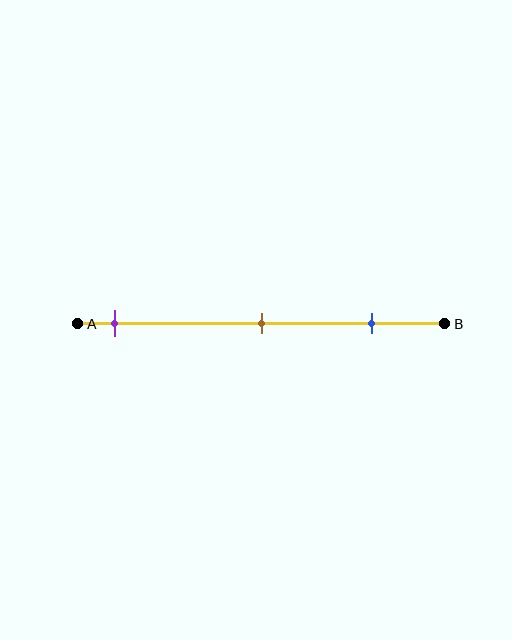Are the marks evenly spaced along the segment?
Yes, the marks are approximately evenly spaced.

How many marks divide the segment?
There are 3 marks dividing the segment.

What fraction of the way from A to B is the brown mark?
The brown mark is approximately 50% (0.5) of the way from A to B.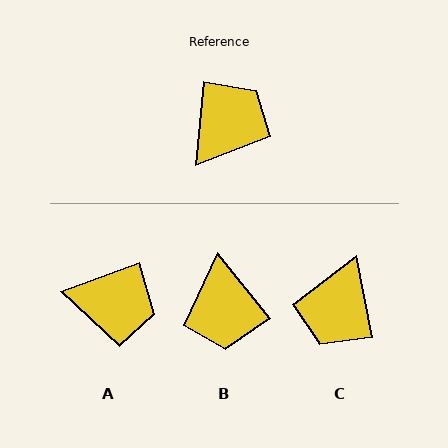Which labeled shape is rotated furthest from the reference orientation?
C, about 164 degrees away.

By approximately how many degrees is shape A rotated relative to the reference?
Approximately 64 degrees clockwise.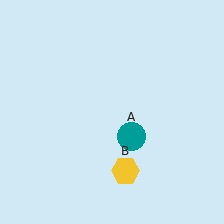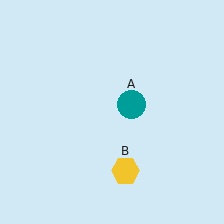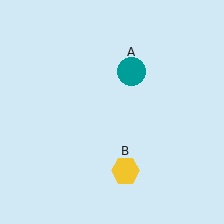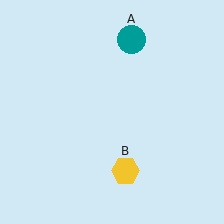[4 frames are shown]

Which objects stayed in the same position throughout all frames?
Yellow hexagon (object B) remained stationary.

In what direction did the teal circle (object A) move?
The teal circle (object A) moved up.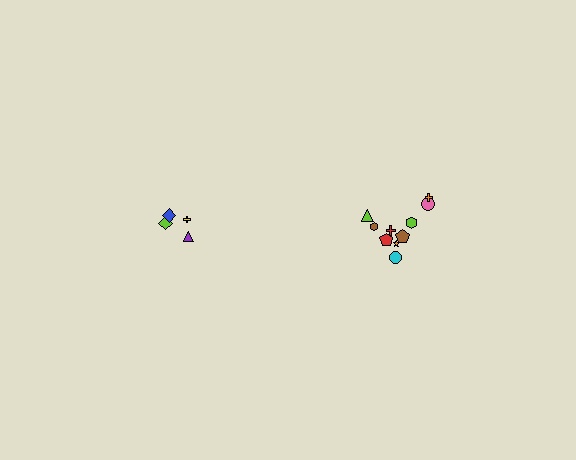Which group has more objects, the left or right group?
The right group.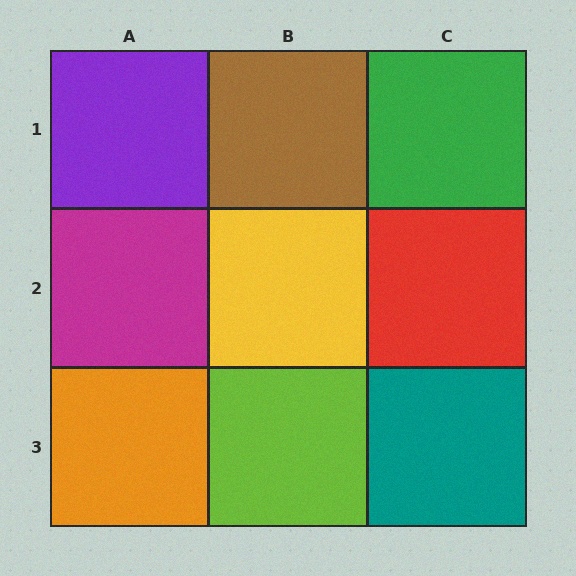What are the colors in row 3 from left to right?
Orange, lime, teal.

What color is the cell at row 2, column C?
Red.